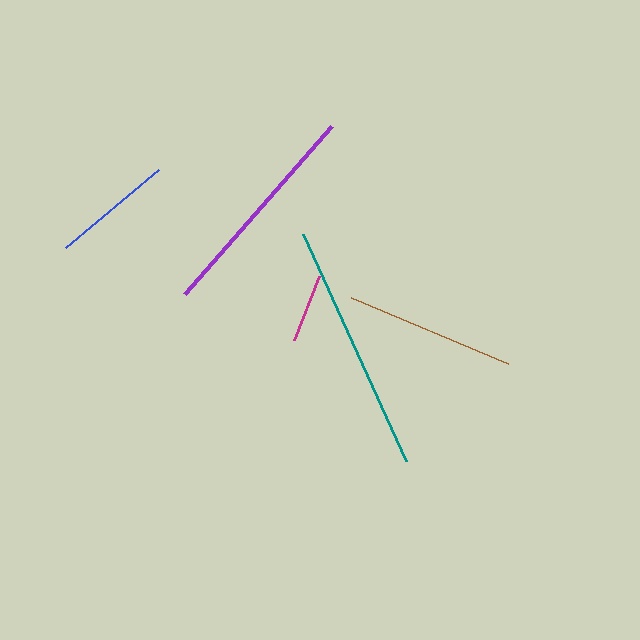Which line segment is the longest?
The teal line is the longest at approximately 250 pixels.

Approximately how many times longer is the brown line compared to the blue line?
The brown line is approximately 1.4 times the length of the blue line.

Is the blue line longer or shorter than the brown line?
The brown line is longer than the blue line.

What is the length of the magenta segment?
The magenta segment is approximately 68 pixels long.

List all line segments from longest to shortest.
From longest to shortest: teal, purple, brown, blue, magenta.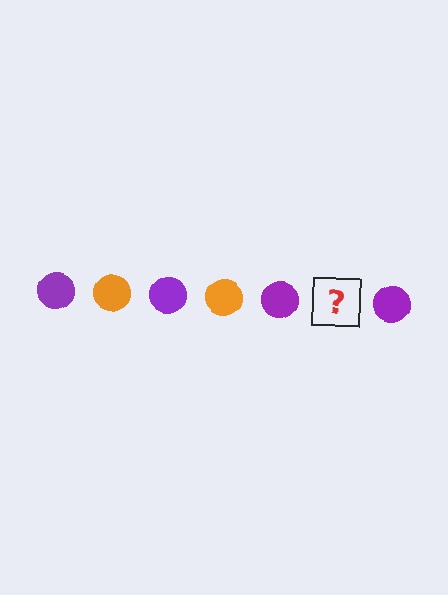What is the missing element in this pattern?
The missing element is an orange circle.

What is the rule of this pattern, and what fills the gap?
The rule is that the pattern cycles through purple, orange circles. The gap should be filled with an orange circle.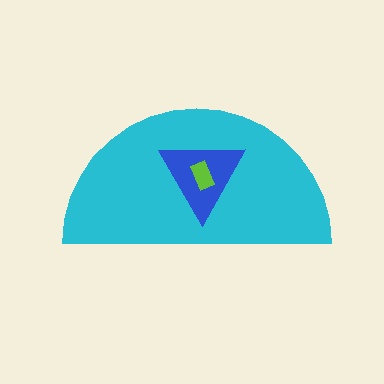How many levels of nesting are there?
3.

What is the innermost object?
The lime rectangle.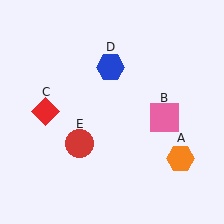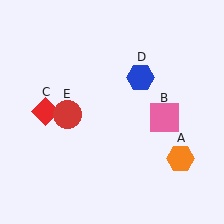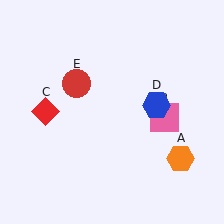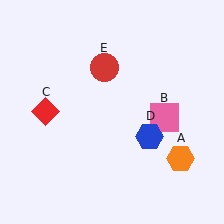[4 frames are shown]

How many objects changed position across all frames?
2 objects changed position: blue hexagon (object D), red circle (object E).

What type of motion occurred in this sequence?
The blue hexagon (object D), red circle (object E) rotated clockwise around the center of the scene.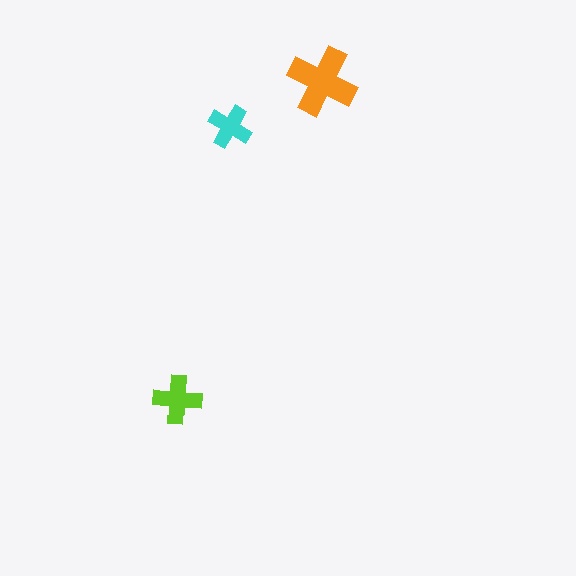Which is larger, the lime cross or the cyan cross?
The lime one.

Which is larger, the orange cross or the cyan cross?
The orange one.